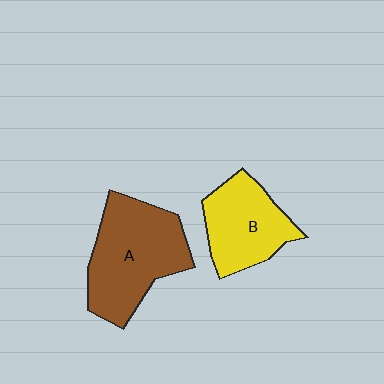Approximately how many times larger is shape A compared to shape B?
Approximately 1.4 times.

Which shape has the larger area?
Shape A (brown).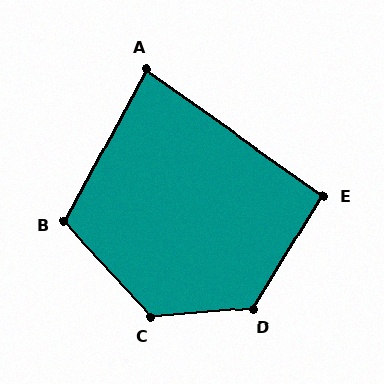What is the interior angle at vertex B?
Approximately 109 degrees (obtuse).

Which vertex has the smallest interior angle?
A, at approximately 83 degrees.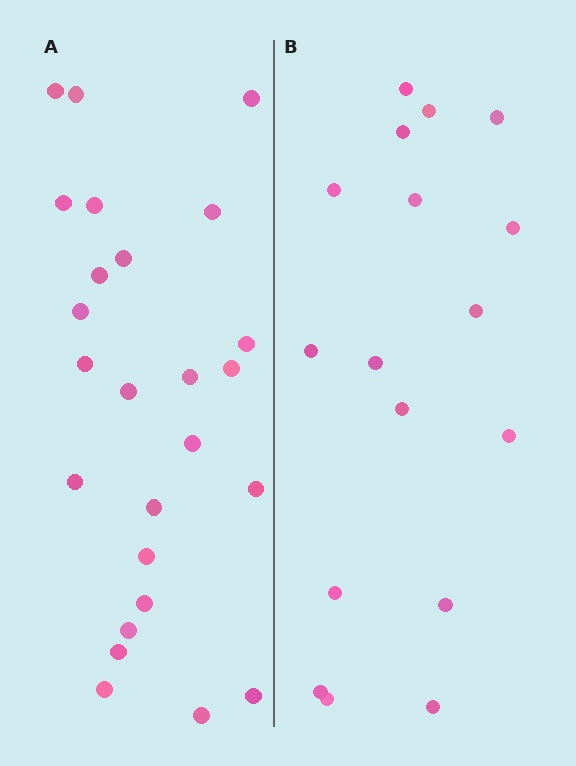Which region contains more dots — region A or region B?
Region A (the left region) has more dots.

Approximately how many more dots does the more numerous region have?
Region A has roughly 8 or so more dots than region B.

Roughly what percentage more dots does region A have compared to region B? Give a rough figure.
About 45% more.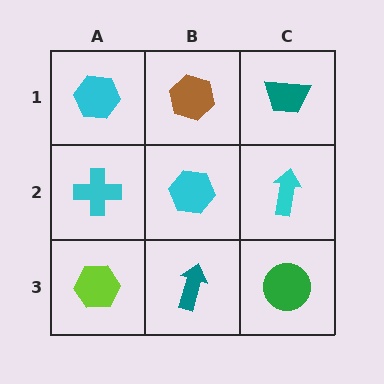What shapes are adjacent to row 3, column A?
A cyan cross (row 2, column A), a teal arrow (row 3, column B).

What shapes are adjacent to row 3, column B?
A cyan hexagon (row 2, column B), a lime hexagon (row 3, column A), a green circle (row 3, column C).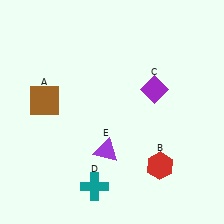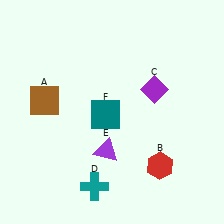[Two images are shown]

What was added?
A teal square (F) was added in Image 2.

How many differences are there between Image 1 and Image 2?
There is 1 difference between the two images.